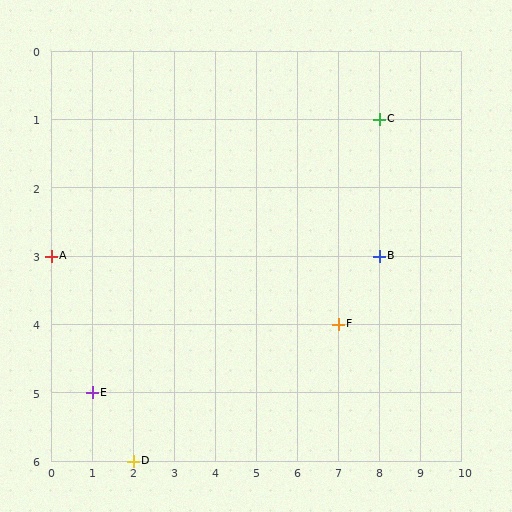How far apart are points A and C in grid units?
Points A and C are 8 columns and 2 rows apart (about 8.2 grid units diagonally).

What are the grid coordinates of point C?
Point C is at grid coordinates (8, 1).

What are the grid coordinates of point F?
Point F is at grid coordinates (7, 4).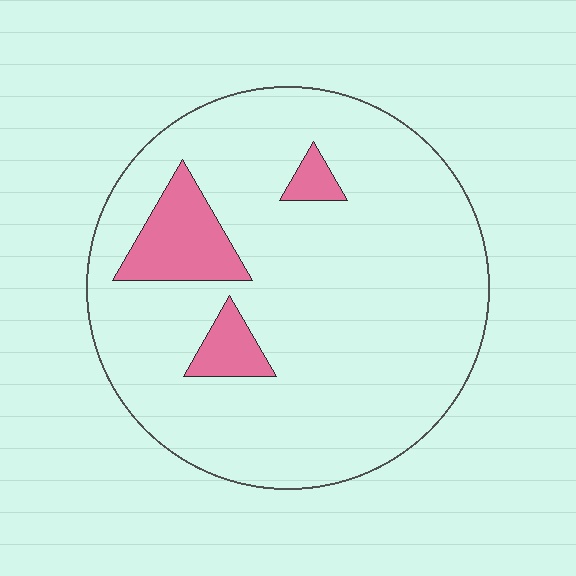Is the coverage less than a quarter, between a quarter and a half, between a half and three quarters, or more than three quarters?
Less than a quarter.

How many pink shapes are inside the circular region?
3.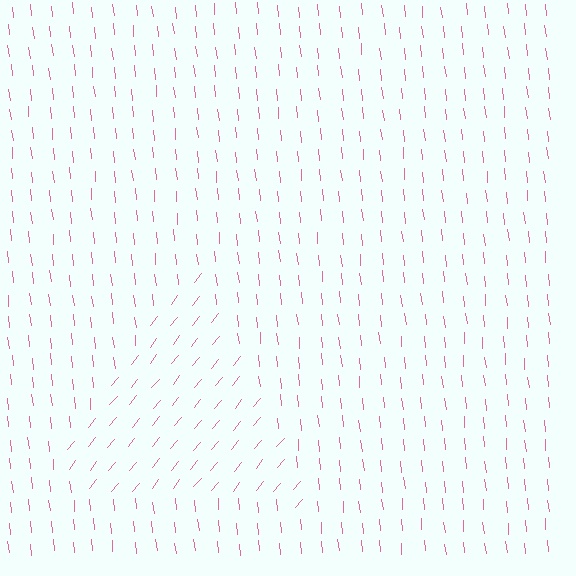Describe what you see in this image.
The image is filled with small pink line segments. A triangle region in the image has lines oriented differently from the surrounding lines, creating a visible texture boundary.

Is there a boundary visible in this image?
Yes, there is a texture boundary formed by a change in line orientation.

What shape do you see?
I see a triangle.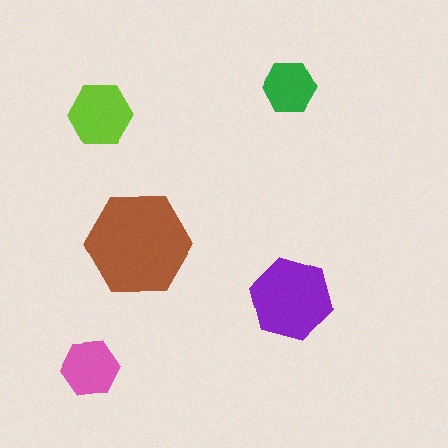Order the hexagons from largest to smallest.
the brown one, the purple one, the lime one, the pink one, the green one.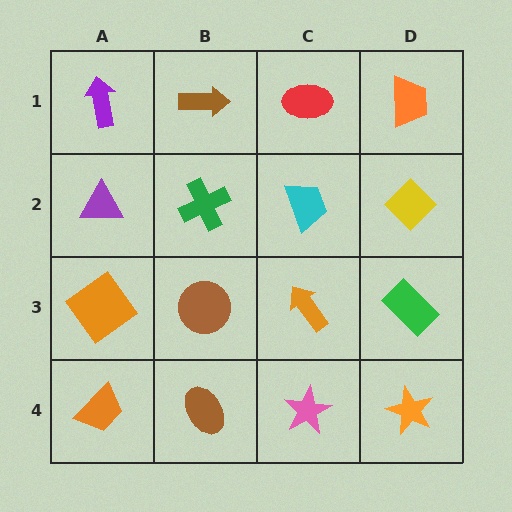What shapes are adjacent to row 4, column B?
A brown circle (row 3, column B), an orange trapezoid (row 4, column A), a pink star (row 4, column C).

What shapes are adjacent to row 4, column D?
A green rectangle (row 3, column D), a pink star (row 4, column C).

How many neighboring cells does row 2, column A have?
3.